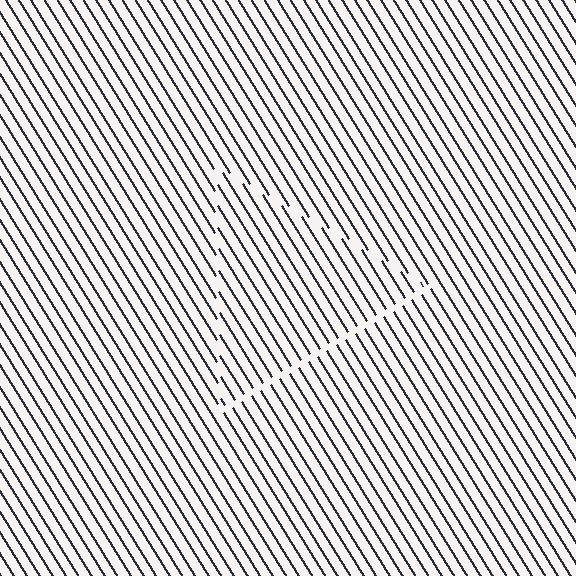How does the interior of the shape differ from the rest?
The interior of the shape contains the same grating, shifted by half a period — the contour is defined by the phase discontinuity where line-ends from the inner and outer gratings abut.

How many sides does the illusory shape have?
3 sides — the line-ends trace a triangle.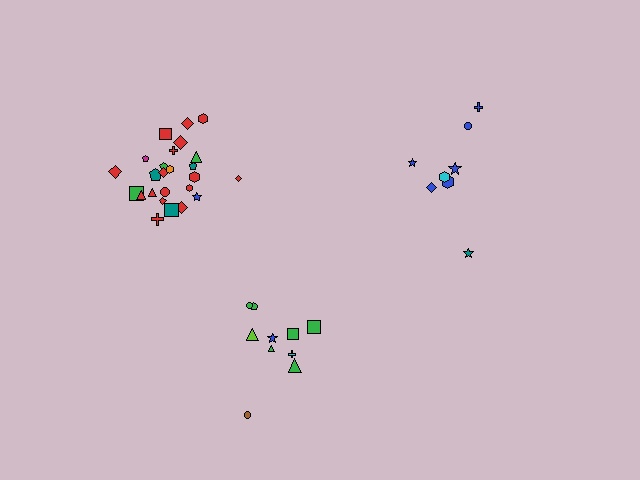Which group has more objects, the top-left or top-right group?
The top-left group.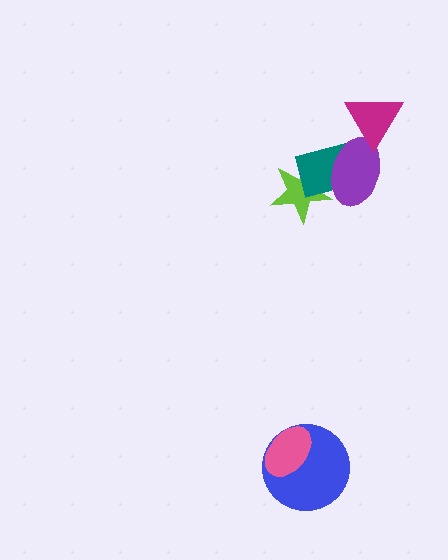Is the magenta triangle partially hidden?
No, no other shape covers it.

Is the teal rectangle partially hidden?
Yes, it is partially covered by another shape.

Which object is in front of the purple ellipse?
The magenta triangle is in front of the purple ellipse.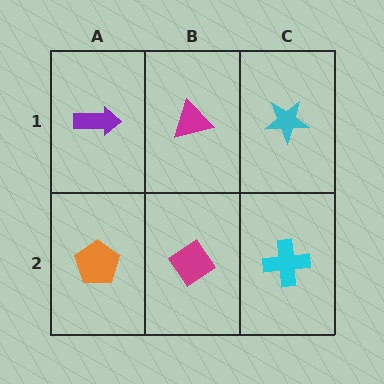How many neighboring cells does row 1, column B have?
3.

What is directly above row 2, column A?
A purple arrow.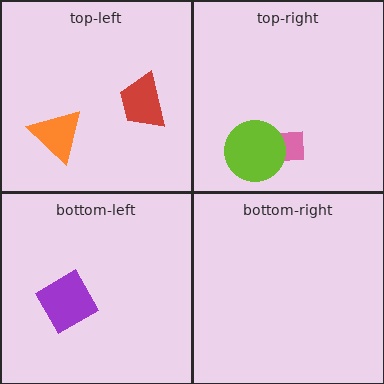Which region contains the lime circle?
The top-right region.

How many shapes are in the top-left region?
2.